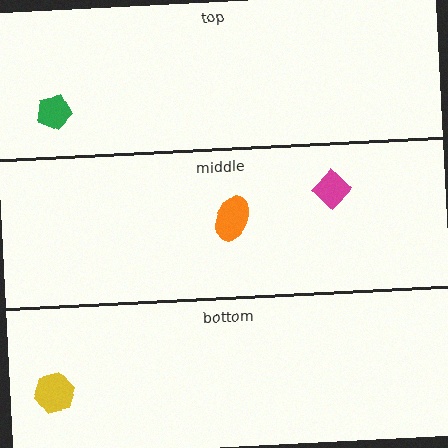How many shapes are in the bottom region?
1.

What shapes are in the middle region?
The magenta diamond, the orange ellipse.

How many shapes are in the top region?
1.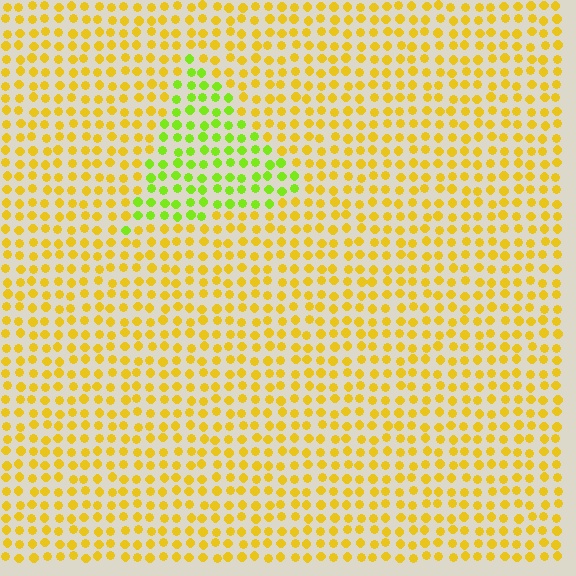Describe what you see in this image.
The image is filled with small yellow elements in a uniform arrangement. A triangle-shaped region is visible where the elements are tinted to a slightly different hue, forming a subtle color boundary.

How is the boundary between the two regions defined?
The boundary is defined purely by a slight shift in hue (about 43 degrees). Spacing, size, and orientation are identical on both sides.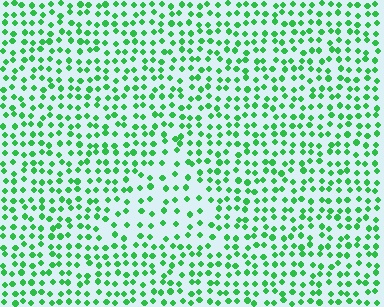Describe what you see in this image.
The image contains small green elements arranged at two different densities. A triangle-shaped region is visible where the elements are less densely packed than the surrounding area.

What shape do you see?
I see a triangle.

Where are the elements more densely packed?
The elements are more densely packed outside the triangle boundary.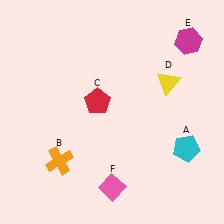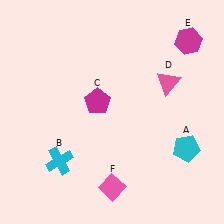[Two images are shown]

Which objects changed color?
B changed from orange to cyan. C changed from red to magenta. D changed from yellow to pink.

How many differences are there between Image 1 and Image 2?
There are 3 differences between the two images.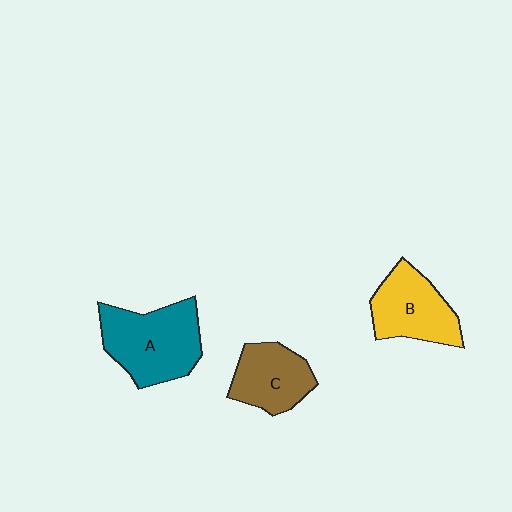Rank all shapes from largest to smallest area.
From largest to smallest: A (teal), B (yellow), C (brown).